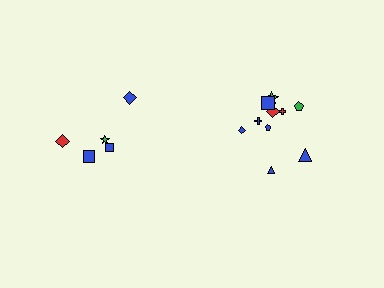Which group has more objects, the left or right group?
The right group.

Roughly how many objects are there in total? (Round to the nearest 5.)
Roughly 15 objects in total.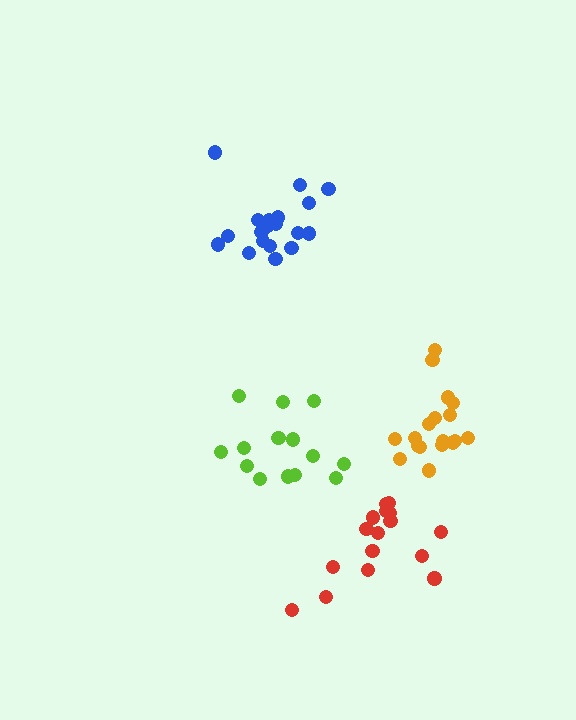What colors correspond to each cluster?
The clusters are colored: lime, blue, red, orange.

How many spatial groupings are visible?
There are 4 spatial groupings.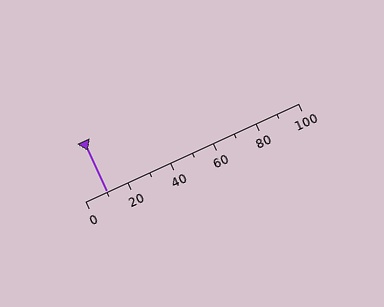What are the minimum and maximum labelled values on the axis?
The axis runs from 0 to 100.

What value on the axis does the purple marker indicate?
The marker indicates approximately 10.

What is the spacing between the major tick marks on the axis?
The major ticks are spaced 20 apart.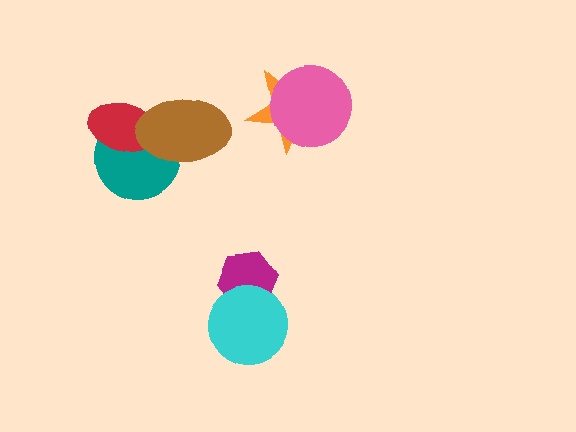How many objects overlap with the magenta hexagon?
1 object overlaps with the magenta hexagon.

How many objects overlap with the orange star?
1 object overlaps with the orange star.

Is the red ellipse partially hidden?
Yes, it is partially covered by another shape.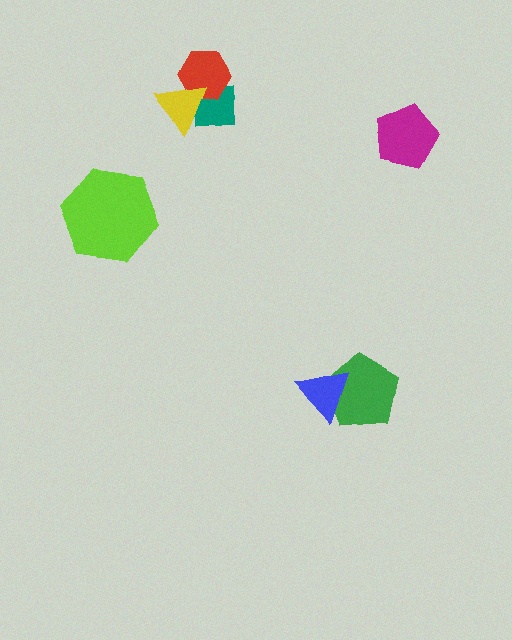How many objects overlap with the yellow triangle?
2 objects overlap with the yellow triangle.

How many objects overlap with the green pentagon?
1 object overlaps with the green pentagon.